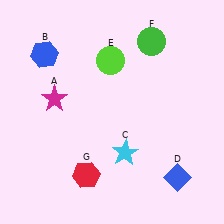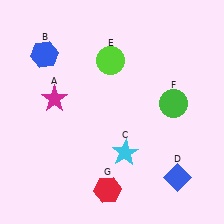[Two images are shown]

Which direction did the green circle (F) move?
The green circle (F) moved down.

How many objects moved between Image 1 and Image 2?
2 objects moved between the two images.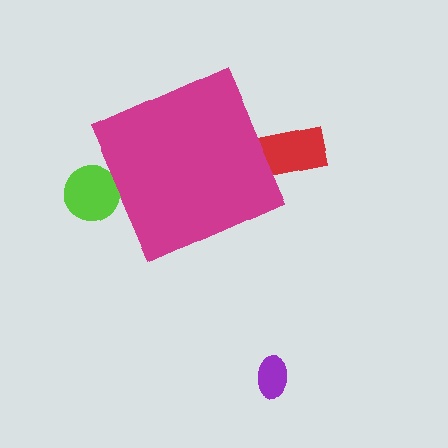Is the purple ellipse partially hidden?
No, the purple ellipse is fully visible.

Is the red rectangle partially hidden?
Yes, the red rectangle is partially hidden behind the magenta diamond.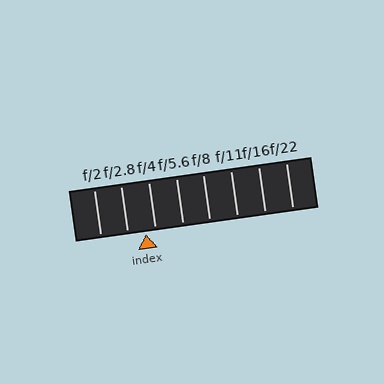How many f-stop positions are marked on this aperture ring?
There are 8 f-stop positions marked.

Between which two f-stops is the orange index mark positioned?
The index mark is between f/2.8 and f/4.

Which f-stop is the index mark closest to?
The index mark is closest to f/4.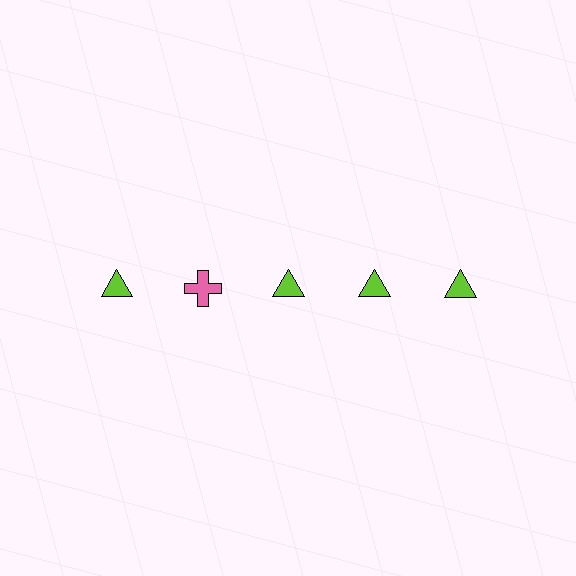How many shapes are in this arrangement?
There are 5 shapes arranged in a grid pattern.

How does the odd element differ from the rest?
It differs in both color (pink instead of lime) and shape (cross instead of triangle).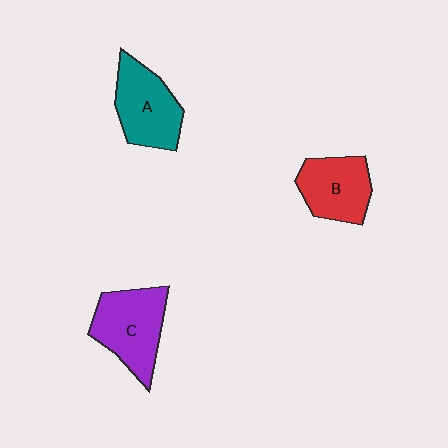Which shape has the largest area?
Shape C (purple).